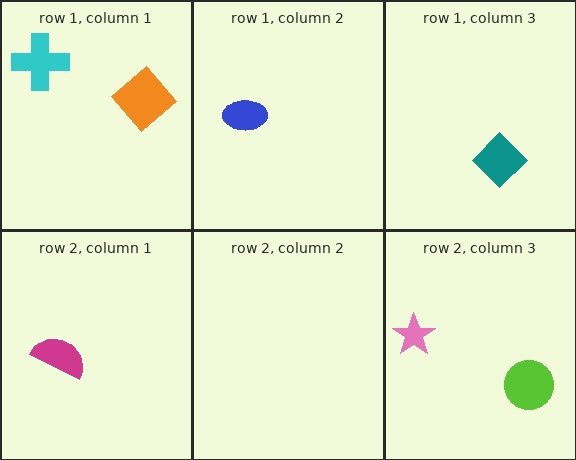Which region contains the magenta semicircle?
The row 2, column 1 region.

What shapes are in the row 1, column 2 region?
The blue ellipse.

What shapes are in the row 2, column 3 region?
The lime circle, the pink star.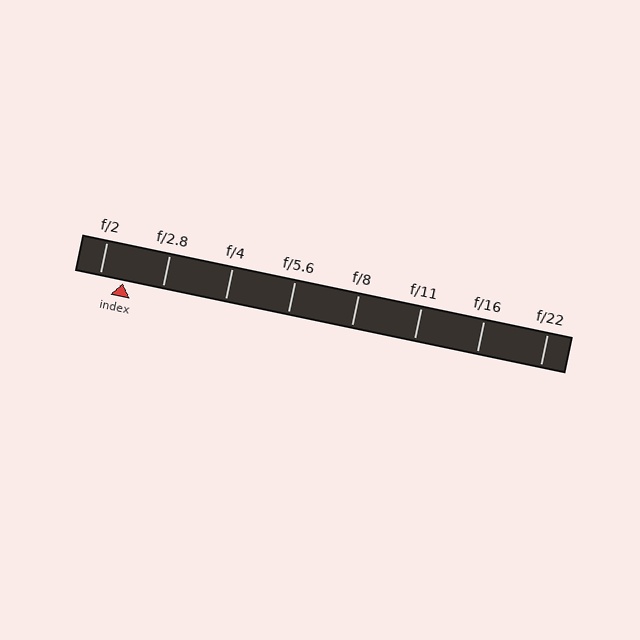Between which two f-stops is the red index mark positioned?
The index mark is between f/2 and f/2.8.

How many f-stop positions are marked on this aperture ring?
There are 8 f-stop positions marked.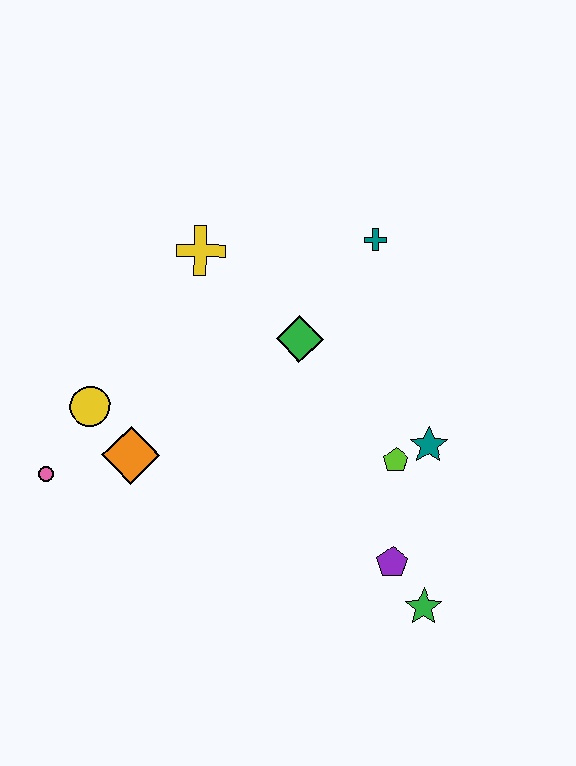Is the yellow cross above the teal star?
Yes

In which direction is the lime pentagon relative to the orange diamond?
The lime pentagon is to the right of the orange diamond.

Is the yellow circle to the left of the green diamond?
Yes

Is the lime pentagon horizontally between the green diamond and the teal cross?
No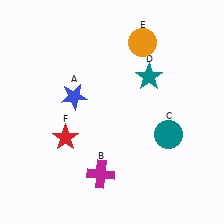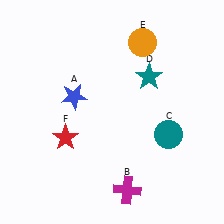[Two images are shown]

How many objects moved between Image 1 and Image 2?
1 object moved between the two images.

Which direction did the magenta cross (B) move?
The magenta cross (B) moved right.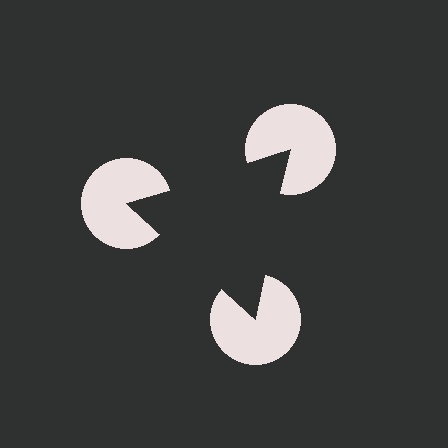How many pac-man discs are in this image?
There are 3 — one at each vertex of the illusory triangle.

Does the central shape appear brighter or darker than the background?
It typically appears slightly darker than the background, even though no actual brightness change is drawn.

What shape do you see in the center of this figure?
An illusory triangle — its edges are inferred from the aligned wedge cuts in the pac-man discs, not physically drawn.